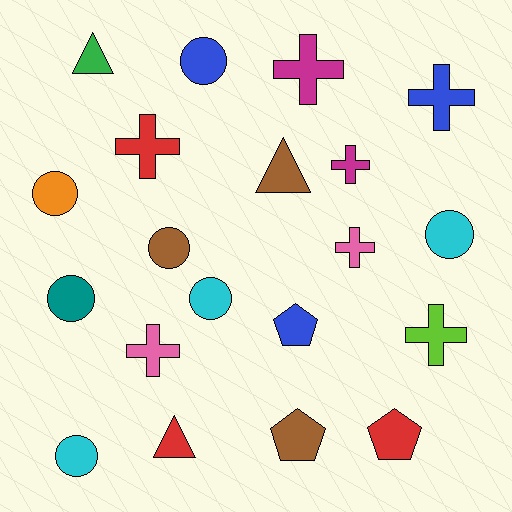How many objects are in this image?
There are 20 objects.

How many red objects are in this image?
There are 3 red objects.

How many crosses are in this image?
There are 7 crosses.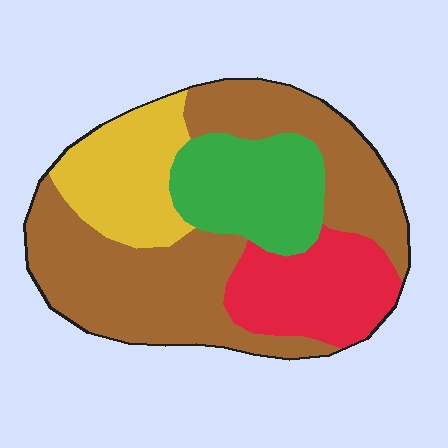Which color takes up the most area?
Brown, at roughly 45%.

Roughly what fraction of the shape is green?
Green takes up about one sixth (1/6) of the shape.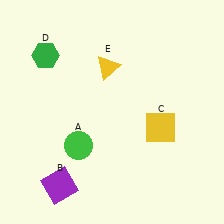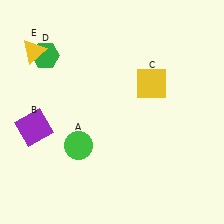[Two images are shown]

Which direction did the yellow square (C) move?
The yellow square (C) moved up.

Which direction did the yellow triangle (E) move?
The yellow triangle (E) moved left.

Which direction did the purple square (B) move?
The purple square (B) moved up.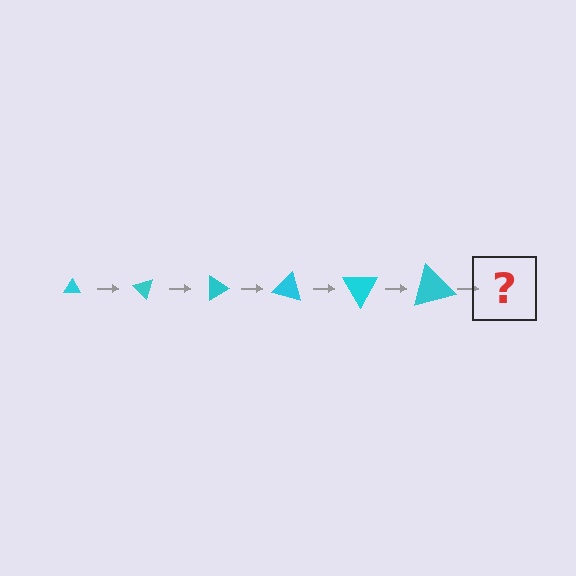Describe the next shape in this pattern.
It should be a triangle, larger than the previous one and rotated 270 degrees from the start.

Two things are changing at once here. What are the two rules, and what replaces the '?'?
The two rules are that the triangle grows larger each step and it rotates 45 degrees each step. The '?' should be a triangle, larger than the previous one and rotated 270 degrees from the start.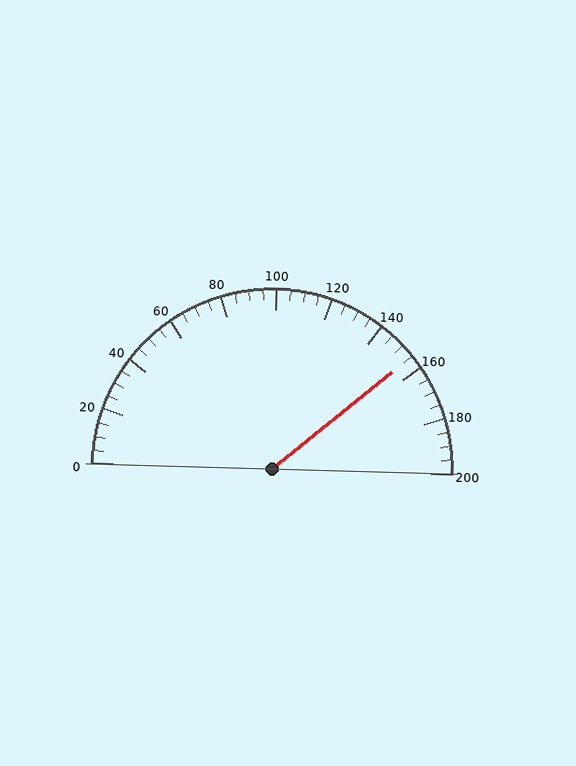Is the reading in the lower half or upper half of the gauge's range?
The reading is in the upper half of the range (0 to 200).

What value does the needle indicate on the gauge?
The needle indicates approximately 155.